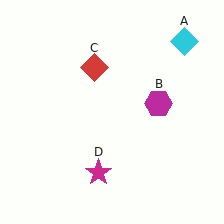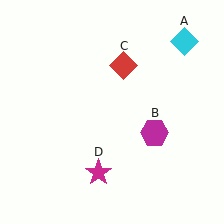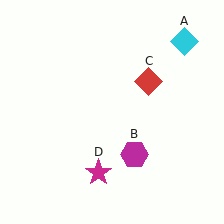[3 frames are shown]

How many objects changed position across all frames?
2 objects changed position: magenta hexagon (object B), red diamond (object C).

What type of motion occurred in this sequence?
The magenta hexagon (object B), red diamond (object C) rotated clockwise around the center of the scene.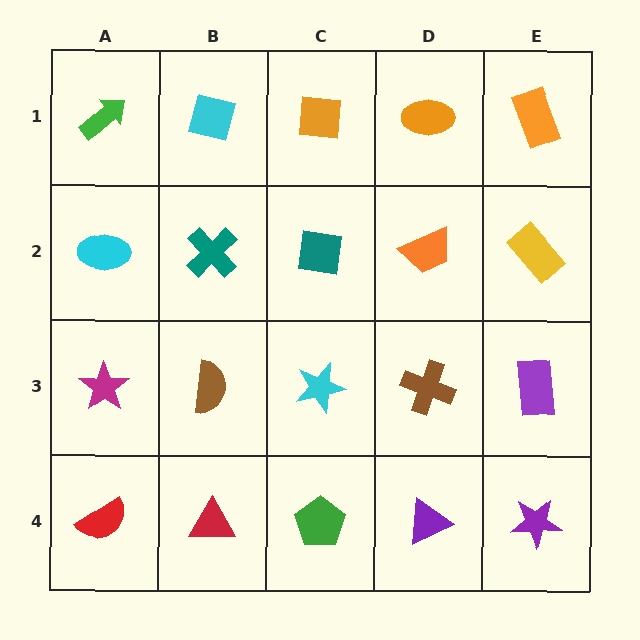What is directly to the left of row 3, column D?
A cyan star.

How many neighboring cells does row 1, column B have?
3.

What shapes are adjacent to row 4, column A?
A magenta star (row 3, column A), a red triangle (row 4, column B).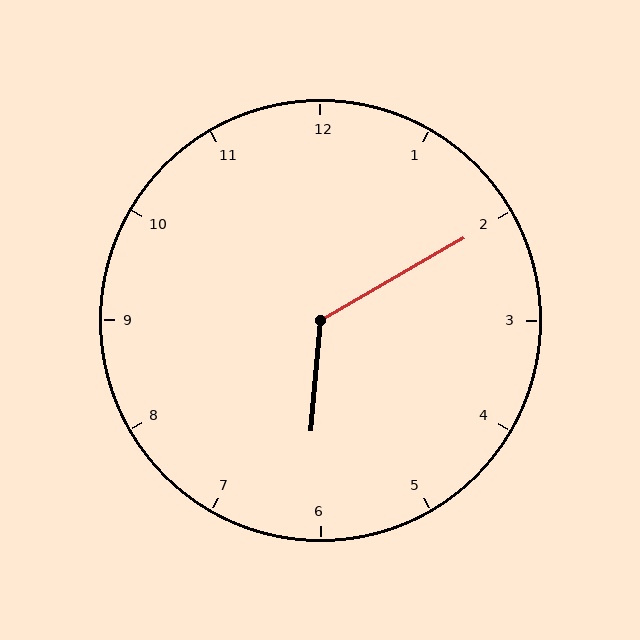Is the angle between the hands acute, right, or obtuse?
It is obtuse.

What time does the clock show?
6:10.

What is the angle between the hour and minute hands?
Approximately 125 degrees.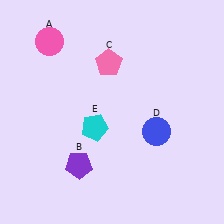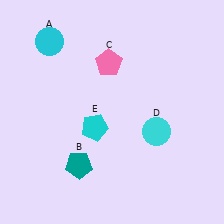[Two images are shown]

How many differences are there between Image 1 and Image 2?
There are 3 differences between the two images.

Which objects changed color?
A changed from pink to cyan. B changed from purple to teal. D changed from blue to cyan.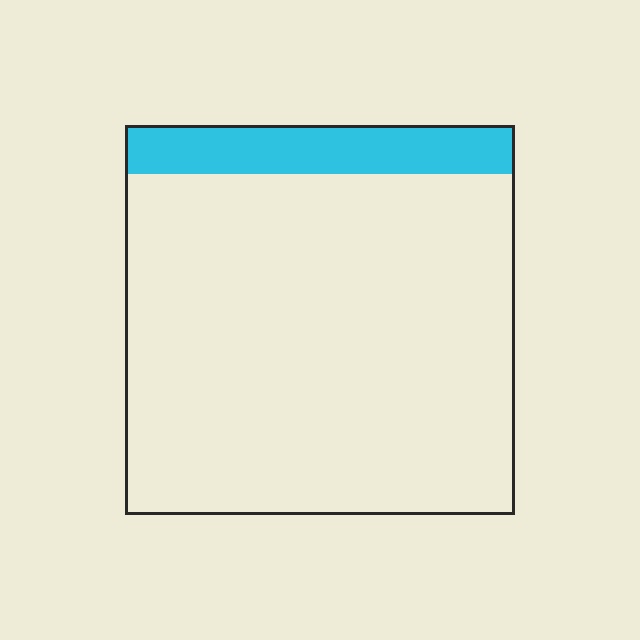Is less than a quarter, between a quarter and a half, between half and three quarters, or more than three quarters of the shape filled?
Less than a quarter.